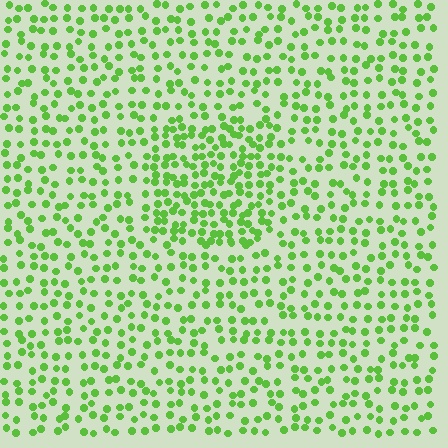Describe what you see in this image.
The image contains small lime elements arranged at two different densities. A rectangle-shaped region is visible where the elements are more densely packed than the surrounding area.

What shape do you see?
I see a rectangle.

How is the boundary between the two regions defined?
The boundary is defined by a change in element density (approximately 1.7x ratio). All elements are the same color, size, and shape.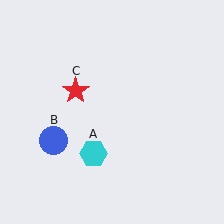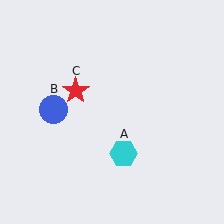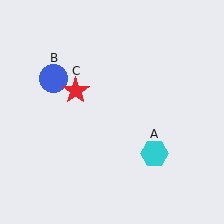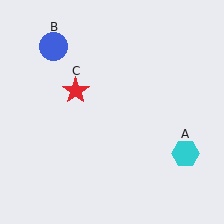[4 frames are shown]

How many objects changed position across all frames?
2 objects changed position: cyan hexagon (object A), blue circle (object B).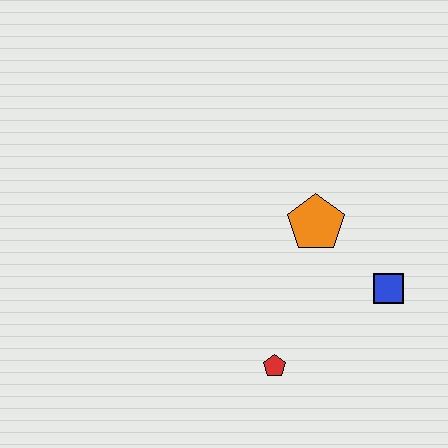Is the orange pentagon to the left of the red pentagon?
No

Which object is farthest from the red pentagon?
The orange pentagon is farthest from the red pentagon.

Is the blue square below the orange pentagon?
Yes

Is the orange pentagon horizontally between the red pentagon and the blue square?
Yes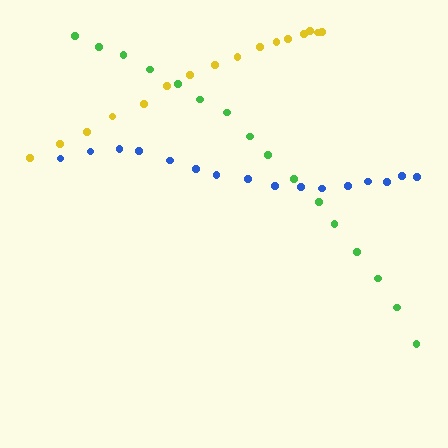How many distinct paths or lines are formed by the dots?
There are 3 distinct paths.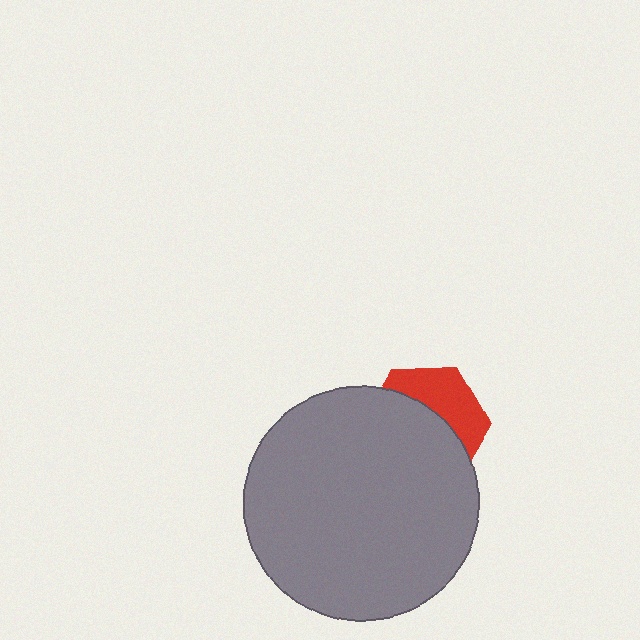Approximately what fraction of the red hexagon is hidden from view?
Roughly 62% of the red hexagon is hidden behind the gray circle.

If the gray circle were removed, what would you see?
You would see the complete red hexagon.